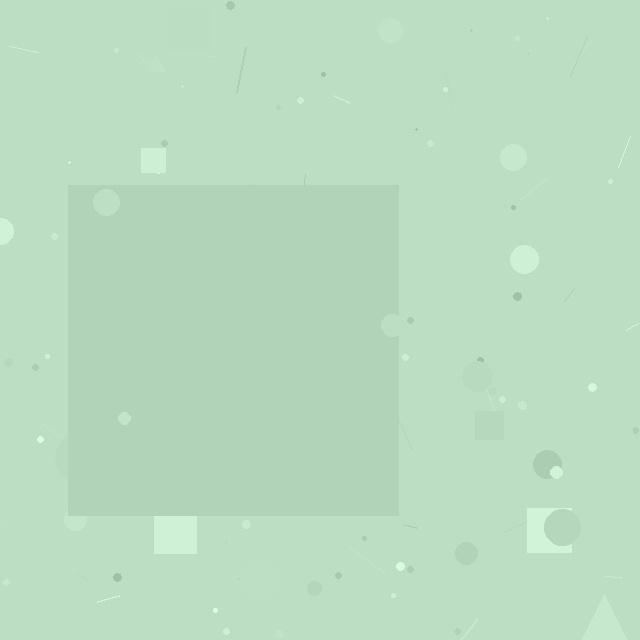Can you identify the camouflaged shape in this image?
The camouflaged shape is a square.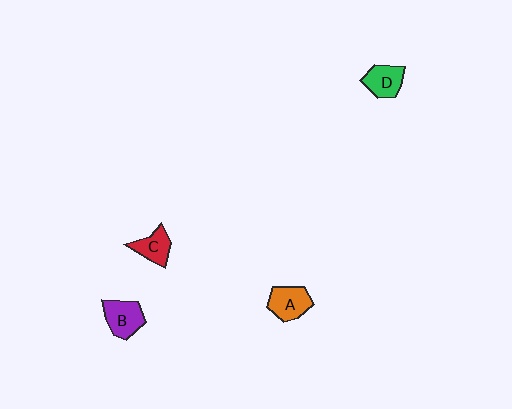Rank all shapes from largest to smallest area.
From largest to smallest: B (purple), A (orange), D (green), C (red).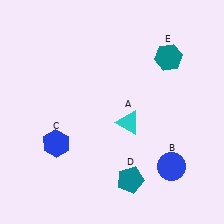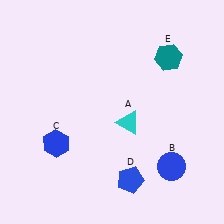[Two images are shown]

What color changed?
The pentagon (D) changed from teal in Image 1 to blue in Image 2.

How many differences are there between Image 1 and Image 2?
There is 1 difference between the two images.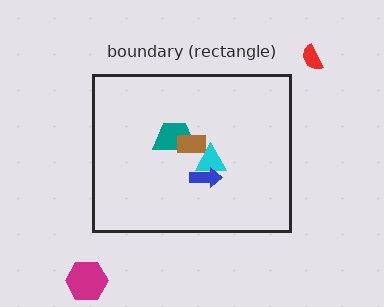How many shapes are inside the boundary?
4 inside, 2 outside.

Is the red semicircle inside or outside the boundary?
Outside.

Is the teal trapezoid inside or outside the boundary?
Inside.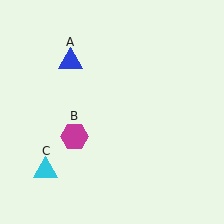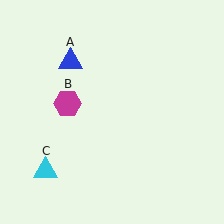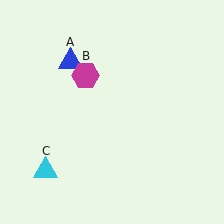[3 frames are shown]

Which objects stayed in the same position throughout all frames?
Blue triangle (object A) and cyan triangle (object C) remained stationary.